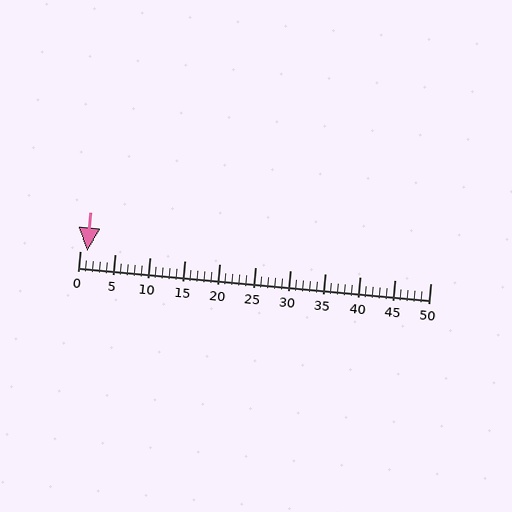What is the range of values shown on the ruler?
The ruler shows values from 0 to 50.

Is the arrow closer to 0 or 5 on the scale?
The arrow is closer to 0.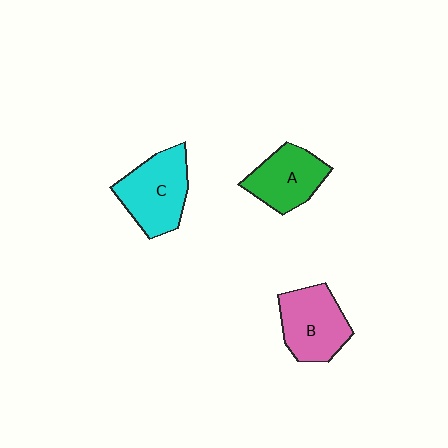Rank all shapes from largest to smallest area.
From largest to smallest: C (cyan), B (pink), A (green).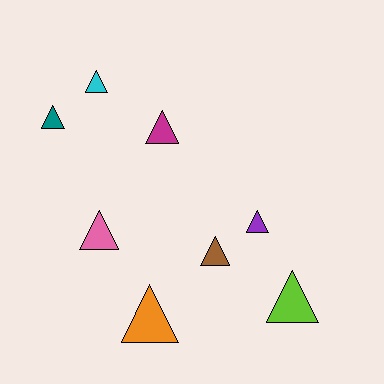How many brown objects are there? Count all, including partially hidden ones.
There is 1 brown object.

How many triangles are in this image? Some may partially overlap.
There are 8 triangles.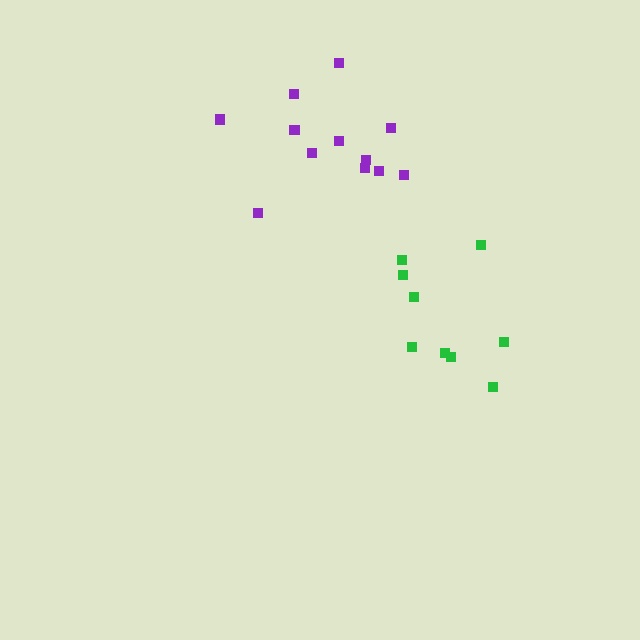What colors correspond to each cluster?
The clusters are colored: green, purple.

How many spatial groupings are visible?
There are 2 spatial groupings.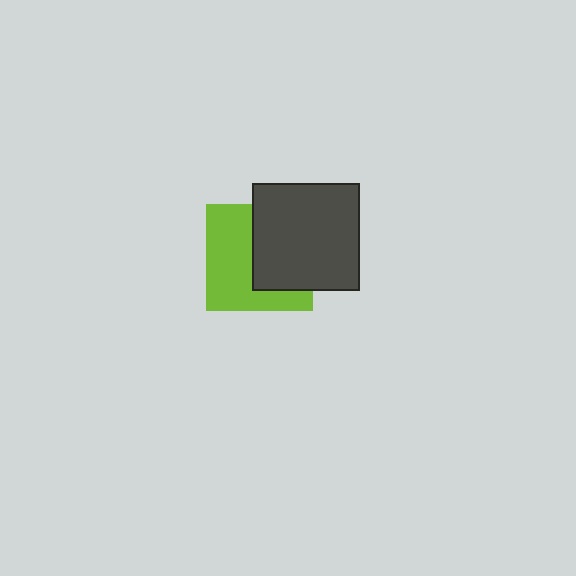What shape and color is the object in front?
The object in front is a dark gray square.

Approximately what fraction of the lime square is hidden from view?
Roughly 47% of the lime square is hidden behind the dark gray square.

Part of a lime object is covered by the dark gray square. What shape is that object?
It is a square.